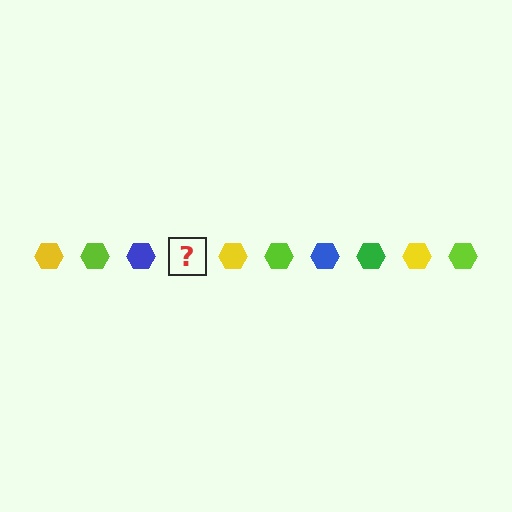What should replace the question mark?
The question mark should be replaced with a green hexagon.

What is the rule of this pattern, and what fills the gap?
The rule is that the pattern cycles through yellow, lime, blue, green hexagons. The gap should be filled with a green hexagon.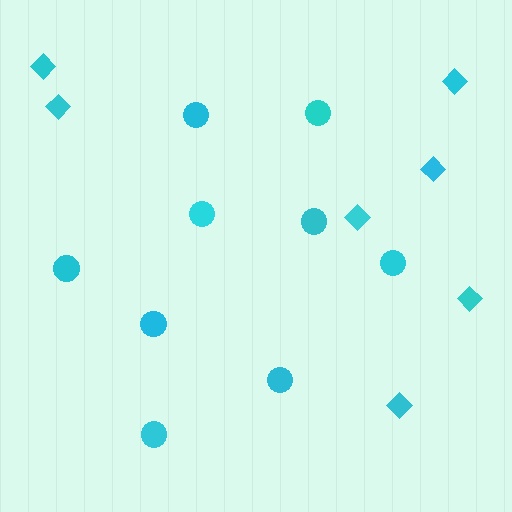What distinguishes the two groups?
There are 2 groups: one group of circles (9) and one group of diamonds (7).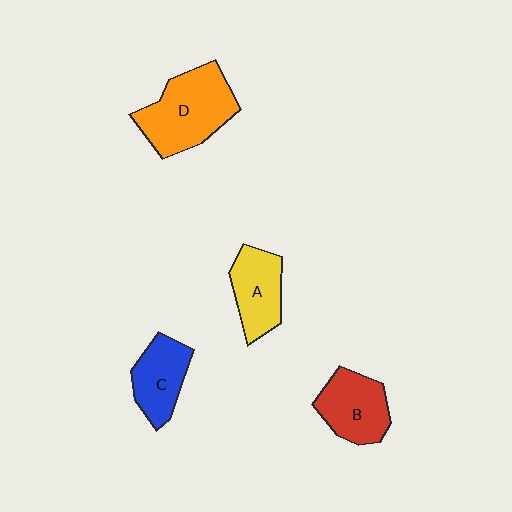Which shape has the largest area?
Shape D (orange).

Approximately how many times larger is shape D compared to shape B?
Approximately 1.4 times.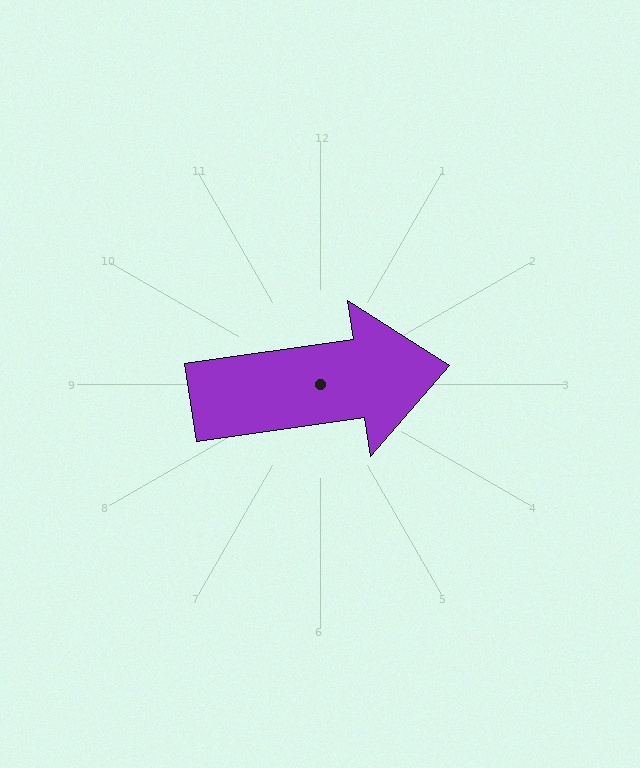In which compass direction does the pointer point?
East.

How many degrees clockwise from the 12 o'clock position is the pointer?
Approximately 82 degrees.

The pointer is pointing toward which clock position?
Roughly 3 o'clock.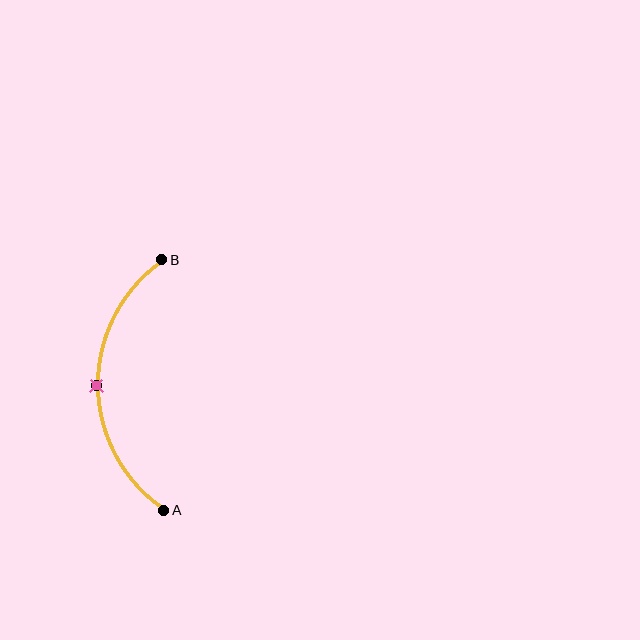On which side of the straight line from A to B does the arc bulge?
The arc bulges to the left of the straight line connecting A and B.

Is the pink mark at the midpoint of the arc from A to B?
Yes. The pink mark lies on the arc at equal arc-length from both A and B — it is the arc midpoint.